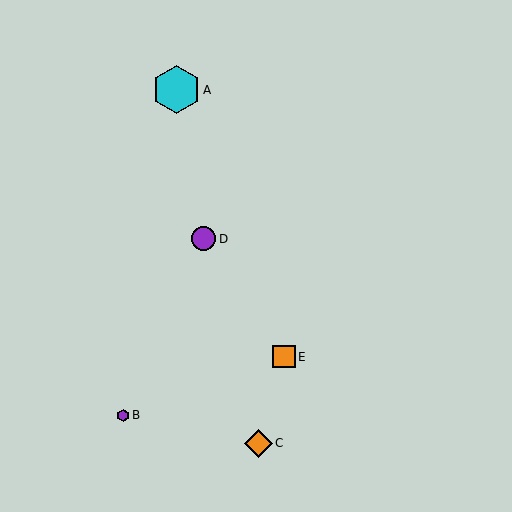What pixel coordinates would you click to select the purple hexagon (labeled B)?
Click at (123, 415) to select the purple hexagon B.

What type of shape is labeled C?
Shape C is an orange diamond.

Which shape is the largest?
The cyan hexagon (labeled A) is the largest.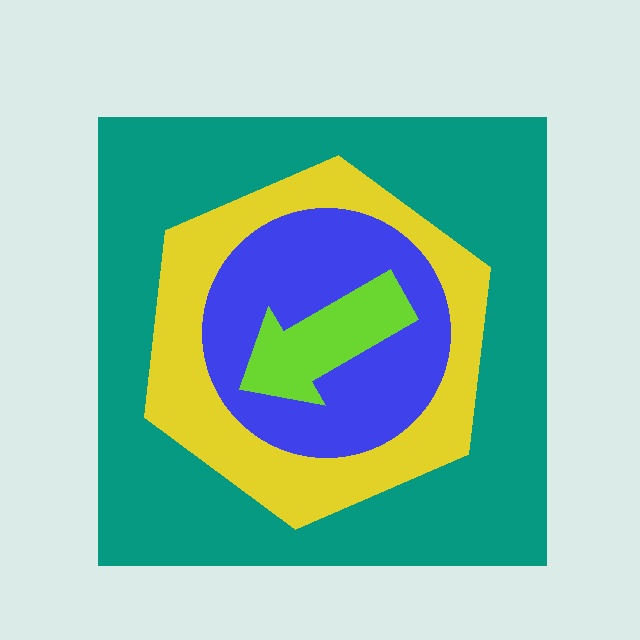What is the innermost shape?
The lime arrow.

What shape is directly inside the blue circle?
The lime arrow.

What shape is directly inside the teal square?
The yellow hexagon.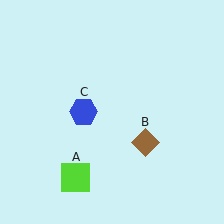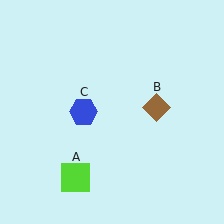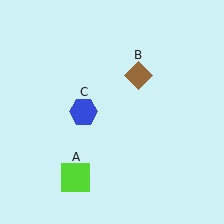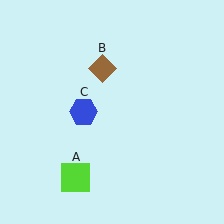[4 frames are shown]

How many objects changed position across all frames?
1 object changed position: brown diamond (object B).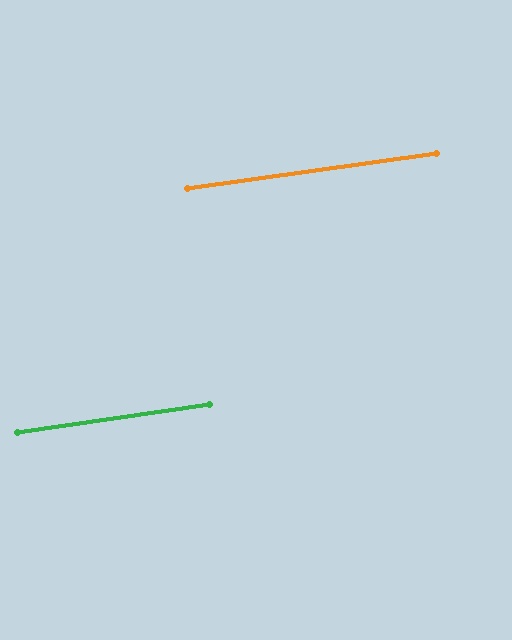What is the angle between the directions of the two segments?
Approximately 0 degrees.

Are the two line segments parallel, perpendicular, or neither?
Parallel — their directions differ by only 0.3°.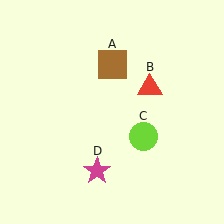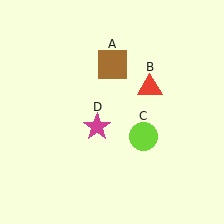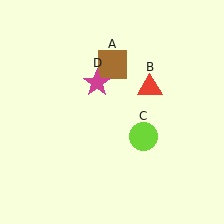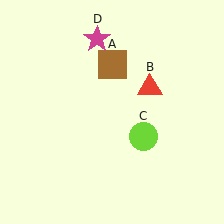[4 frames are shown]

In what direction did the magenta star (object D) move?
The magenta star (object D) moved up.